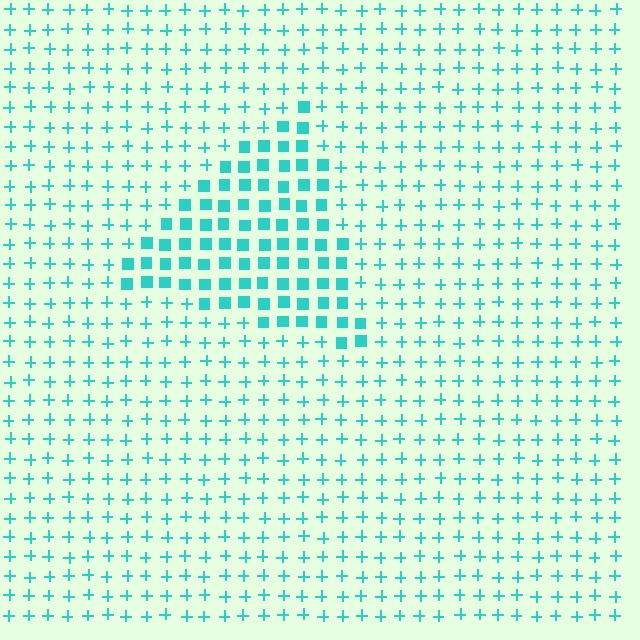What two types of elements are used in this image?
The image uses squares inside the triangle region and plus signs outside it.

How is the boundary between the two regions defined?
The boundary is defined by a change in element shape: squares inside vs. plus signs outside. All elements share the same color and spacing.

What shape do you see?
I see a triangle.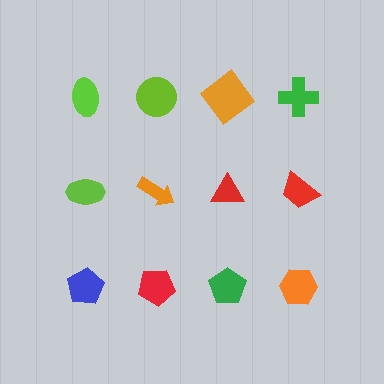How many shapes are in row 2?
4 shapes.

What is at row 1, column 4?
A green cross.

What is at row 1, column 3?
An orange diamond.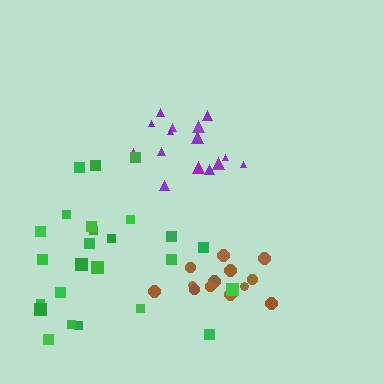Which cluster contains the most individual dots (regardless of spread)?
Green (25).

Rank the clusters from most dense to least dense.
purple, brown, green.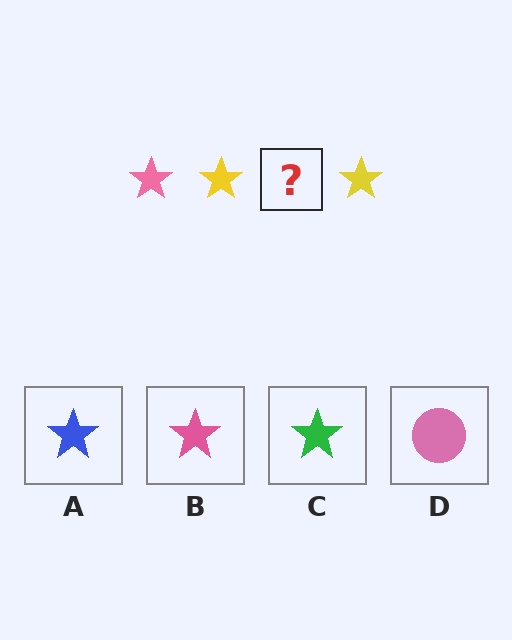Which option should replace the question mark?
Option B.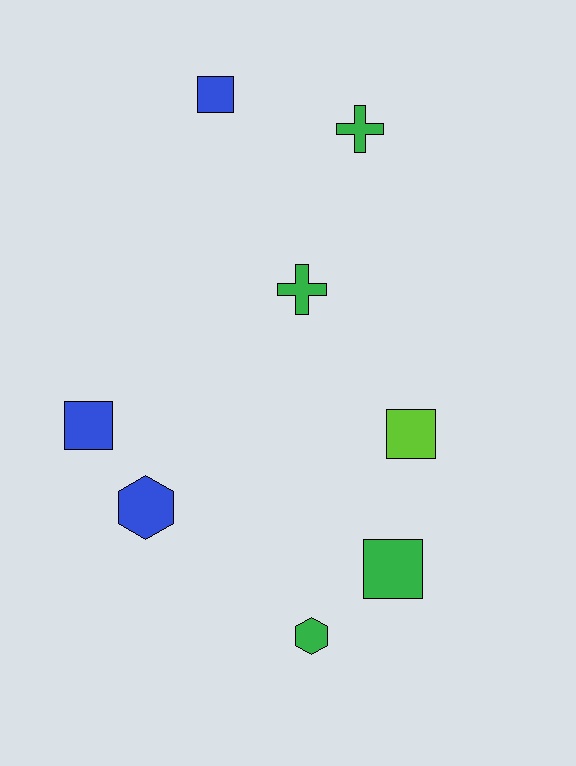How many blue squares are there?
There are 2 blue squares.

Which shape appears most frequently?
Square, with 4 objects.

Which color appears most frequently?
Green, with 4 objects.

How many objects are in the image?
There are 8 objects.